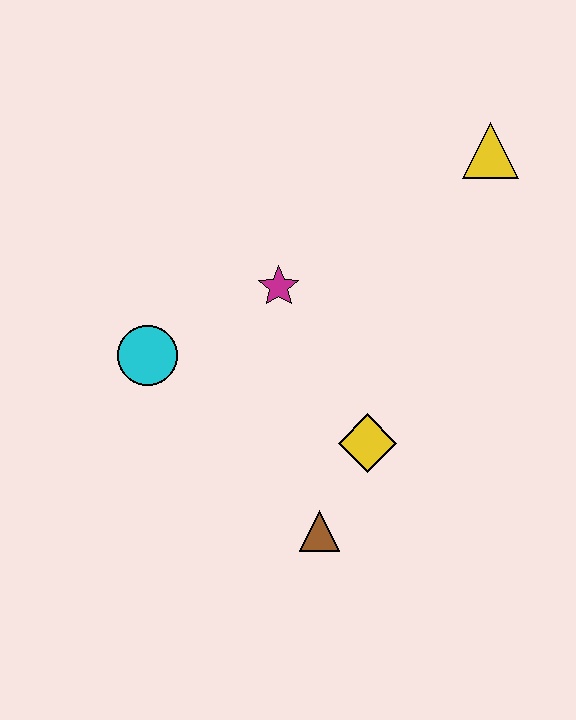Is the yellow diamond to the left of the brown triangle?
No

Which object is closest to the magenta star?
The cyan circle is closest to the magenta star.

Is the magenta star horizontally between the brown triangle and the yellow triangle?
No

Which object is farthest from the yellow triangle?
The brown triangle is farthest from the yellow triangle.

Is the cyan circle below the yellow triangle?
Yes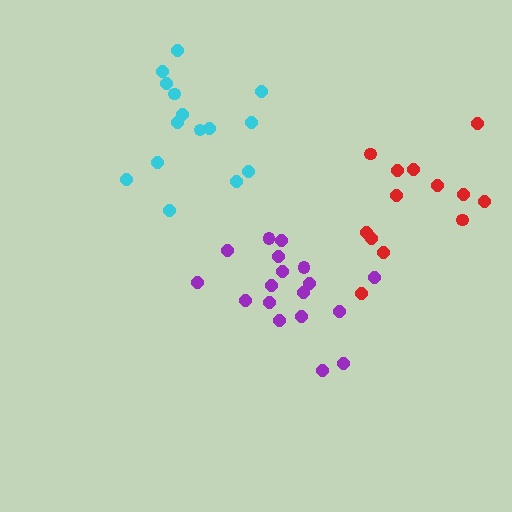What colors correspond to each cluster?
The clusters are colored: cyan, purple, red.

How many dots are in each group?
Group 1: 15 dots, Group 2: 18 dots, Group 3: 13 dots (46 total).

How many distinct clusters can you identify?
There are 3 distinct clusters.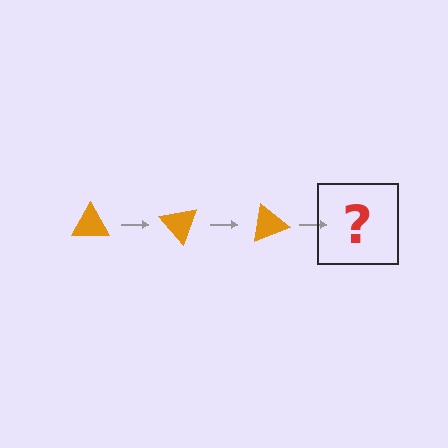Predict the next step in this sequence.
The next step is an orange triangle rotated 150 degrees.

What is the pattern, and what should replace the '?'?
The pattern is that the triangle rotates 50 degrees each step. The '?' should be an orange triangle rotated 150 degrees.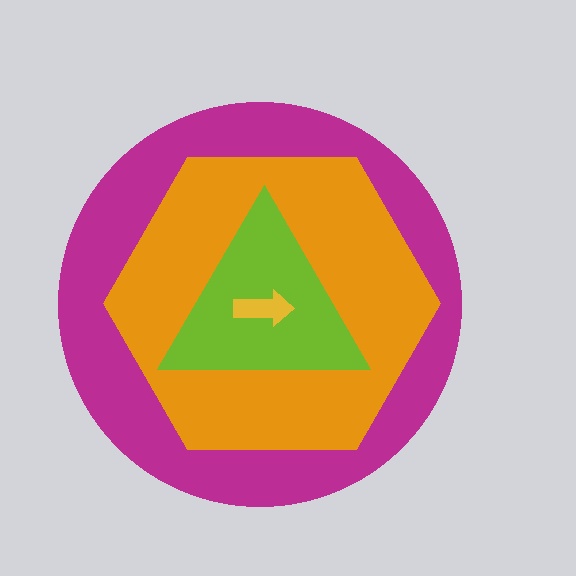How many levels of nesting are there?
4.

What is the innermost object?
The yellow arrow.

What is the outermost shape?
The magenta circle.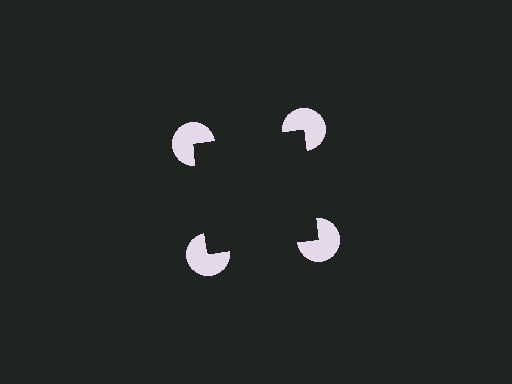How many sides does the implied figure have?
4 sides.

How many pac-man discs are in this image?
There are 4 — one at each vertex of the illusory square.